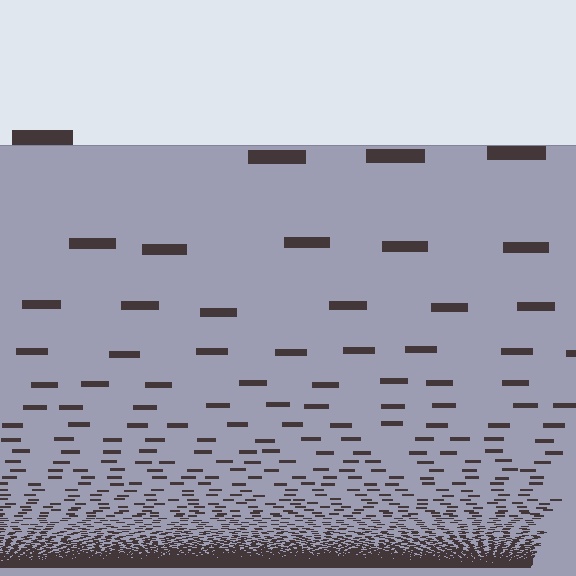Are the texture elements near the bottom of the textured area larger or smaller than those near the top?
Smaller. The gradient is inverted — elements near the bottom are smaller and denser.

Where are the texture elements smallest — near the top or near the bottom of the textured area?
Near the bottom.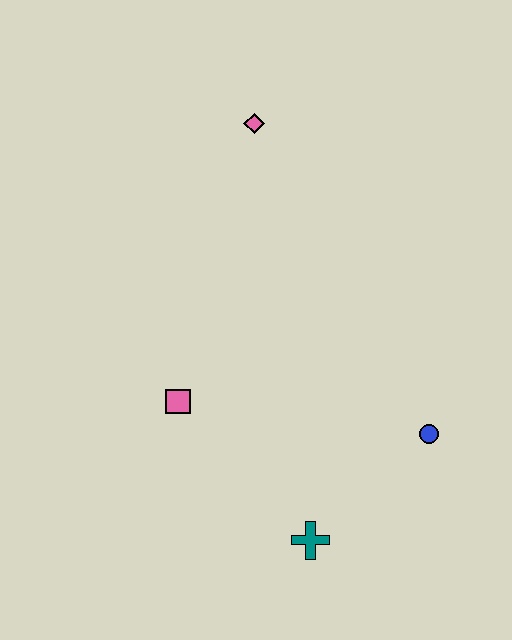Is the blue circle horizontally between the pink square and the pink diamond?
No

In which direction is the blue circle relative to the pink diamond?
The blue circle is below the pink diamond.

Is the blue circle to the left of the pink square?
No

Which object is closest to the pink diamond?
The pink square is closest to the pink diamond.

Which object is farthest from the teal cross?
The pink diamond is farthest from the teal cross.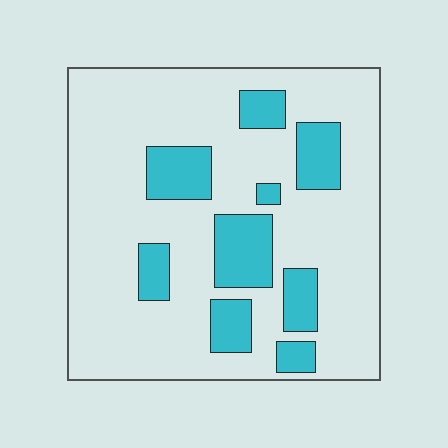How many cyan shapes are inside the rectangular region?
9.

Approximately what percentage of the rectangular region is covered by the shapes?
Approximately 20%.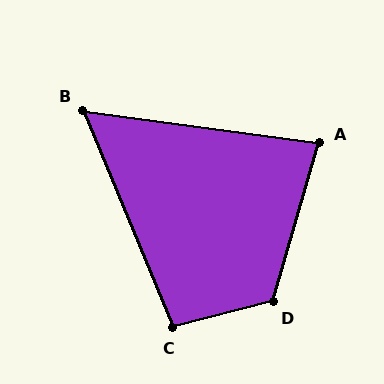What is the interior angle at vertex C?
Approximately 98 degrees (obtuse).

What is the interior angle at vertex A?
Approximately 82 degrees (acute).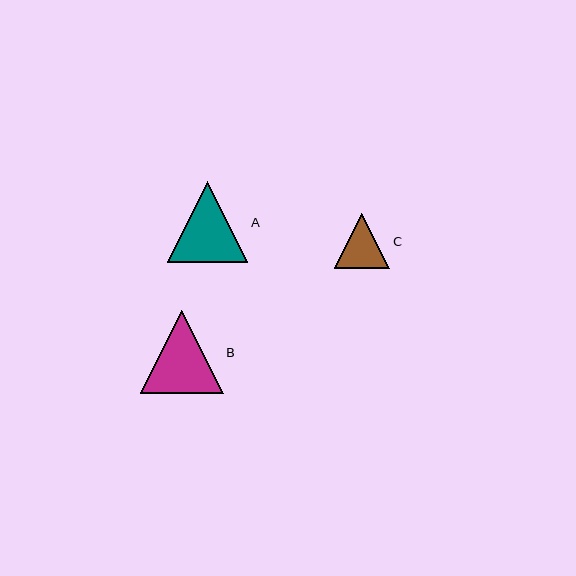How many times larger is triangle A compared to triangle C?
Triangle A is approximately 1.5 times the size of triangle C.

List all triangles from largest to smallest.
From largest to smallest: B, A, C.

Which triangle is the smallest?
Triangle C is the smallest with a size of approximately 55 pixels.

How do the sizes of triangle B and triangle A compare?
Triangle B and triangle A are approximately the same size.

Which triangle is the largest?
Triangle B is the largest with a size of approximately 83 pixels.